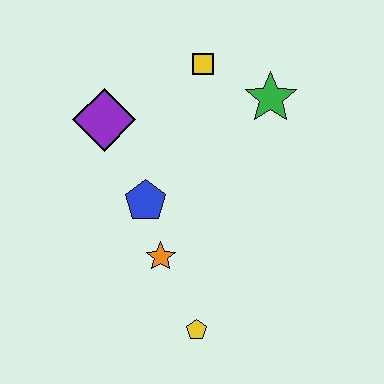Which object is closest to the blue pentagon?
The orange star is closest to the blue pentagon.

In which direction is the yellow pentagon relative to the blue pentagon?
The yellow pentagon is below the blue pentagon.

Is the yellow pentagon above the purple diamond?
No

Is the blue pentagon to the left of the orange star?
Yes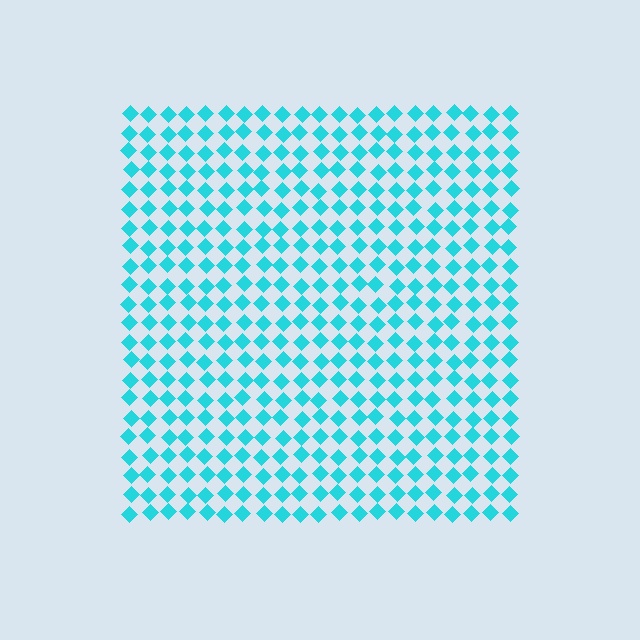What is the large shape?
The large shape is a square.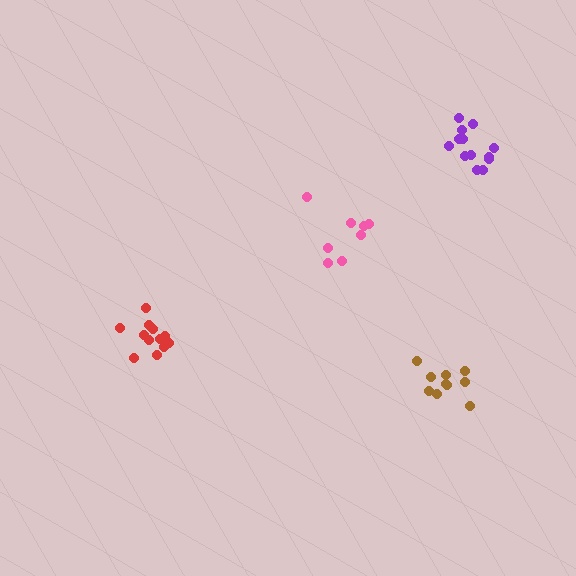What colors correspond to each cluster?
The clusters are colored: pink, red, brown, purple.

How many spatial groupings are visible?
There are 4 spatial groupings.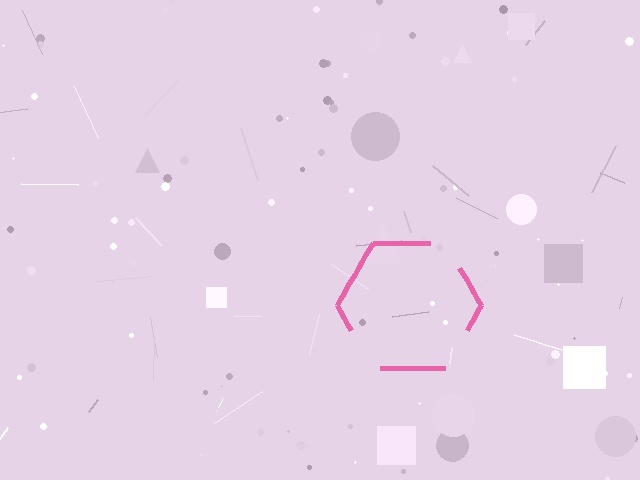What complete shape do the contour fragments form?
The contour fragments form a hexagon.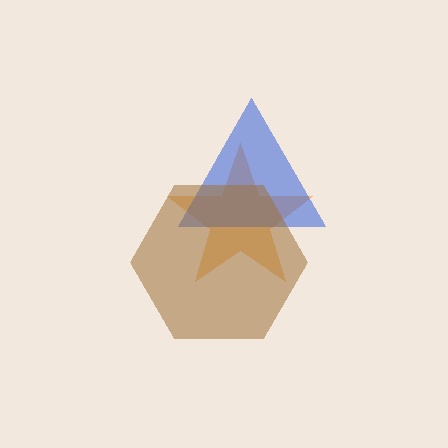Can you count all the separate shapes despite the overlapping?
Yes, there are 3 separate shapes.